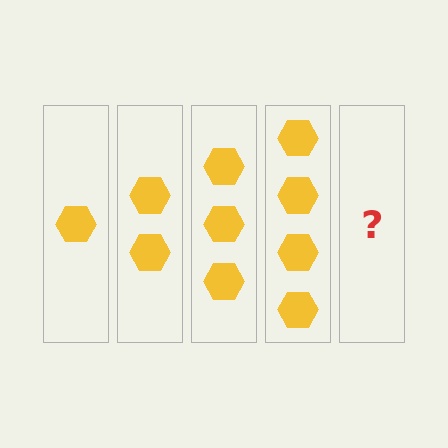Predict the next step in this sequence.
The next step is 5 hexagons.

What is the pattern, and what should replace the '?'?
The pattern is that each step adds one more hexagon. The '?' should be 5 hexagons.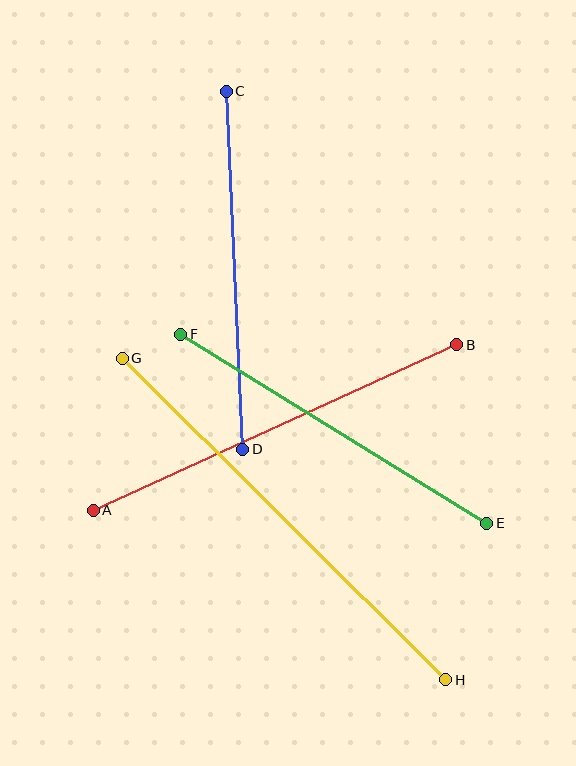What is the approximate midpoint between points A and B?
The midpoint is at approximately (275, 428) pixels.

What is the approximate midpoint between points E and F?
The midpoint is at approximately (334, 429) pixels.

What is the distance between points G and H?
The distance is approximately 456 pixels.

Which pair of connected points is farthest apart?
Points G and H are farthest apart.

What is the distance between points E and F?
The distance is approximately 359 pixels.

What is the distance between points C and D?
The distance is approximately 358 pixels.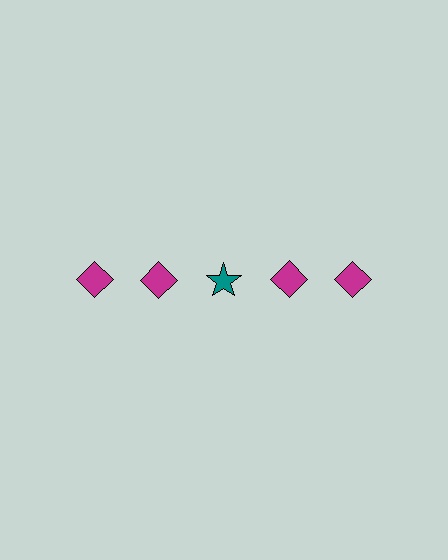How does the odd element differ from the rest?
It differs in both color (teal instead of magenta) and shape (star instead of diamond).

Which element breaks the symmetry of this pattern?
The teal star in the top row, center column breaks the symmetry. All other shapes are magenta diamonds.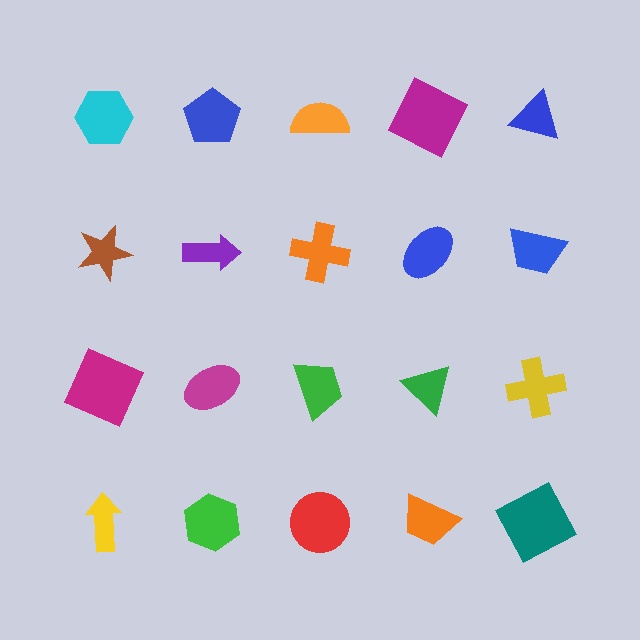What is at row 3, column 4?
A green triangle.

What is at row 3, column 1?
A magenta square.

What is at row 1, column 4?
A magenta square.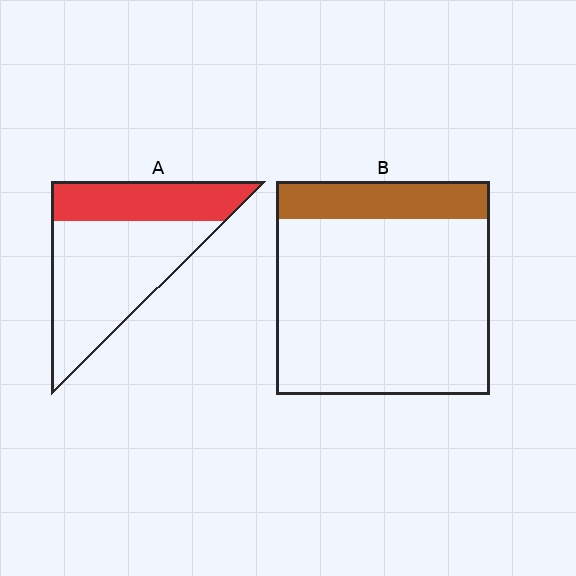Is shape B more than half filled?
No.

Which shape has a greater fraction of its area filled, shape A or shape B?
Shape A.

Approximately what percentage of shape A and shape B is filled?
A is approximately 35% and B is approximately 20%.